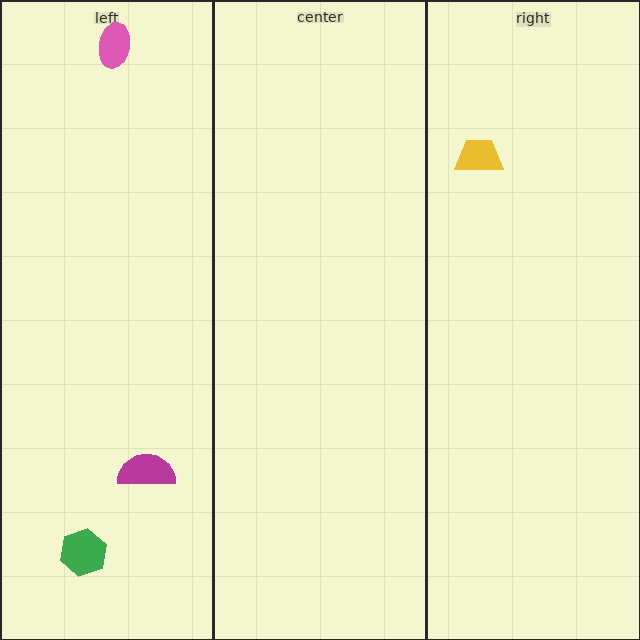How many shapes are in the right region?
1.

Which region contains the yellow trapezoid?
The right region.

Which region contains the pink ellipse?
The left region.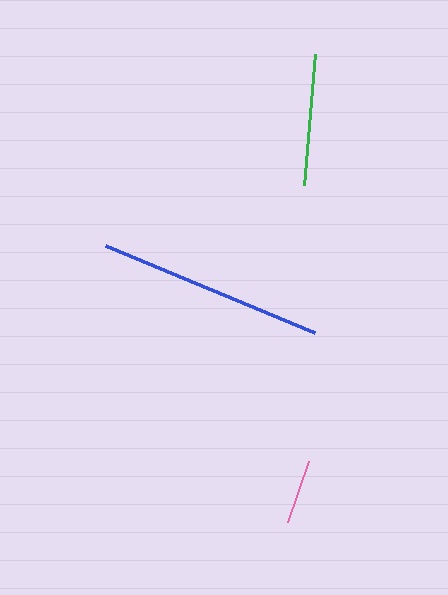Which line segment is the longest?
The blue line is the longest at approximately 226 pixels.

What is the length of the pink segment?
The pink segment is approximately 64 pixels long.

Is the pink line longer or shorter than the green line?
The green line is longer than the pink line.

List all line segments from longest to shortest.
From longest to shortest: blue, green, pink.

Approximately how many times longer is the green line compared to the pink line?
The green line is approximately 2.1 times the length of the pink line.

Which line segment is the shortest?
The pink line is the shortest at approximately 64 pixels.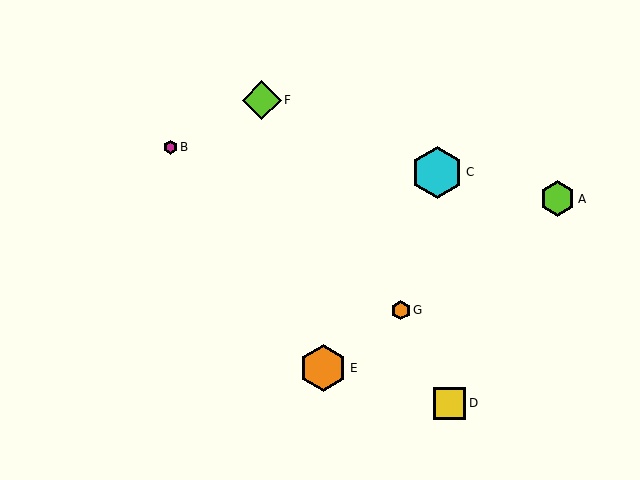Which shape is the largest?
The cyan hexagon (labeled C) is the largest.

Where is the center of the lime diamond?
The center of the lime diamond is at (262, 100).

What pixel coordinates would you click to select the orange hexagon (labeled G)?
Click at (401, 310) to select the orange hexagon G.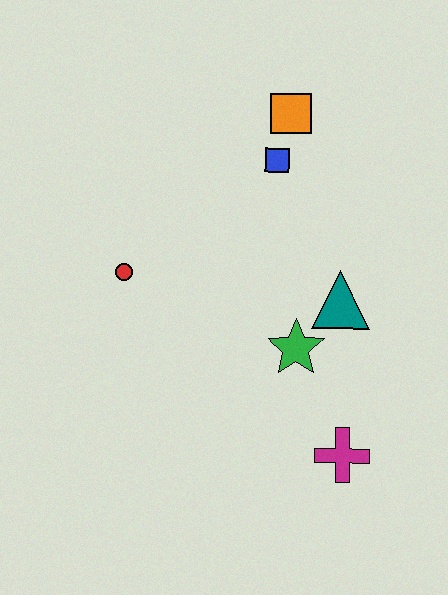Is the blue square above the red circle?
Yes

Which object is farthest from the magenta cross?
The orange square is farthest from the magenta cross.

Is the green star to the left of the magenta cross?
Yes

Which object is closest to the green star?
The teal triangle is closest to the green star.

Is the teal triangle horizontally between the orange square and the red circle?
No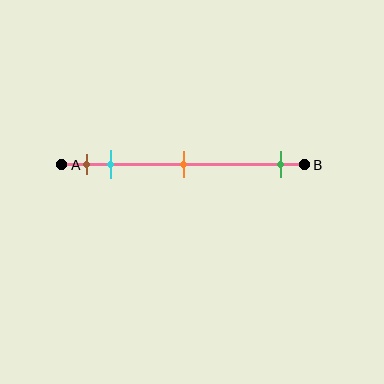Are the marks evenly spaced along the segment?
No, the marks are not evenly spaced.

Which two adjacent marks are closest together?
The brown and cyan marks are the closest adjacent pair.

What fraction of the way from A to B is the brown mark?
The brown mark is approximately 10% (0.1) of the way from A to B.